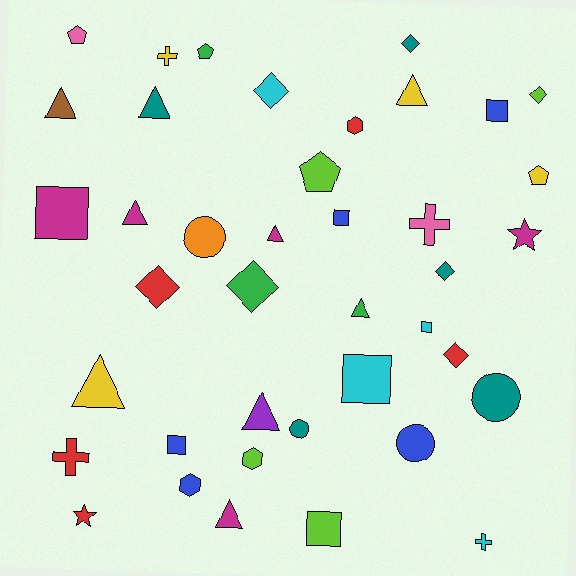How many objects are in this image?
There are 40 objects.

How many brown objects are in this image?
There is 1 brown object.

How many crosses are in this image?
There are 4 crosses.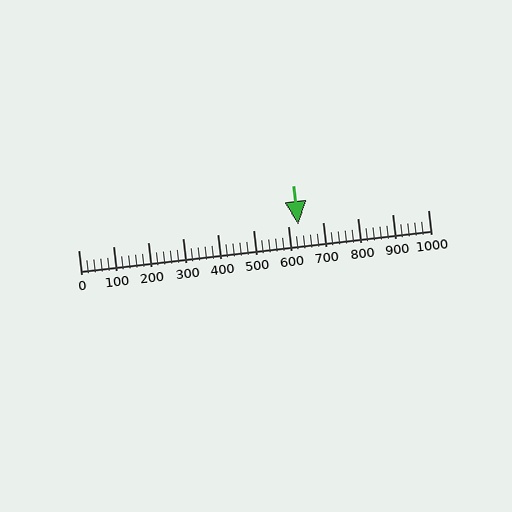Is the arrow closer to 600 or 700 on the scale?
The arrow is closer to 600.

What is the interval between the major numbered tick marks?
The major tick marks are spaced 100 units apart.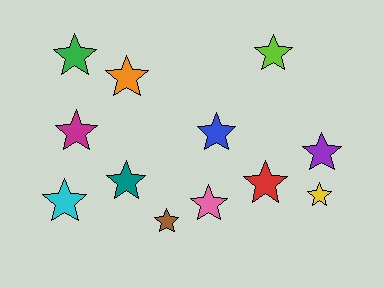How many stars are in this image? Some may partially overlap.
There are 12 stars.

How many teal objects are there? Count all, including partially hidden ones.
There is 1 teal object.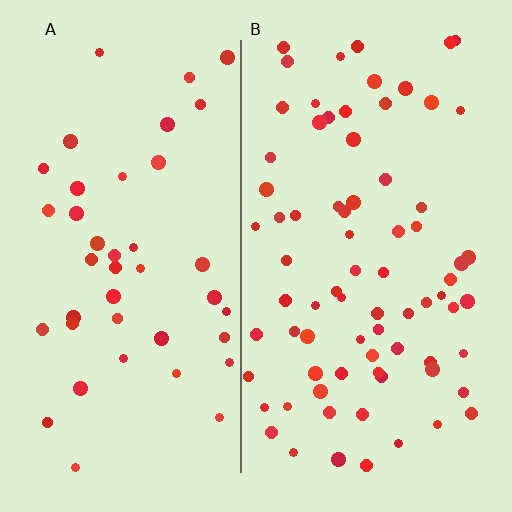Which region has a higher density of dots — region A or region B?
B (the right).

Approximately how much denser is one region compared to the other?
Approximately 1.8× — region B over region A.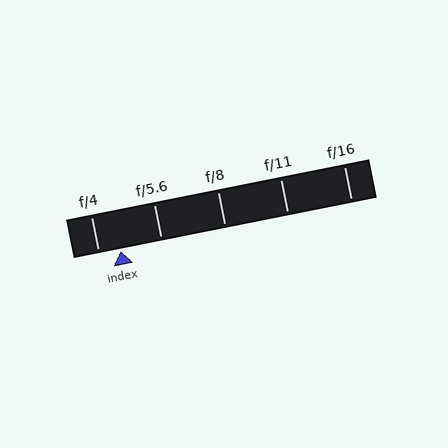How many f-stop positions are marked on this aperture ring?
There are 5 f-stop positions marked.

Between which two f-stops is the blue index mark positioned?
The index mark is between f/4 and f/5.6.